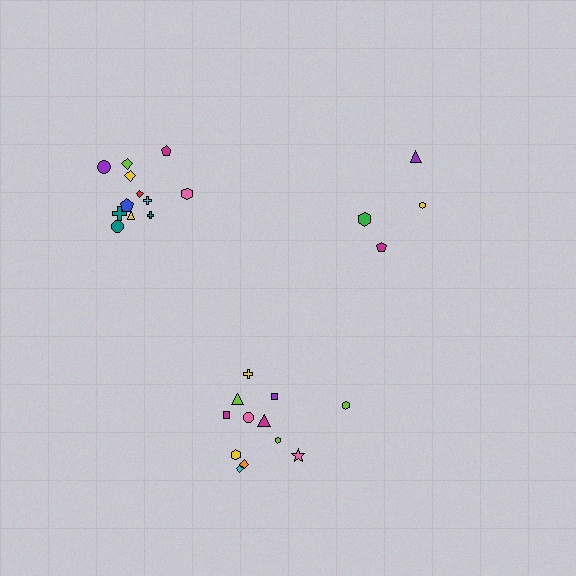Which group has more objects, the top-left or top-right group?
The top-left group.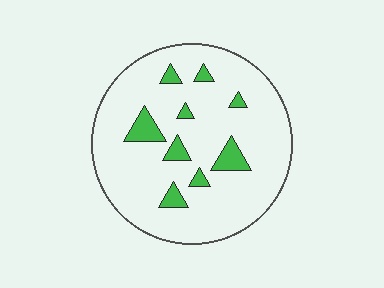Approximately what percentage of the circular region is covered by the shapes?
Approximately 10%.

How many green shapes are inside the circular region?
9.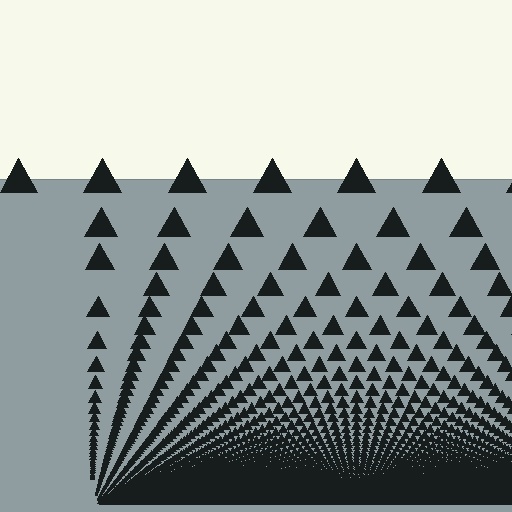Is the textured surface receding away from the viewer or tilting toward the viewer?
The surface appears to tilt toward the viewer. Texture elements get larger and sparser toward the top.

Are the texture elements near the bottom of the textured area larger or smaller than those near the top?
Smaller. The gradient is inverted — elements near the bottom are smaller and denser.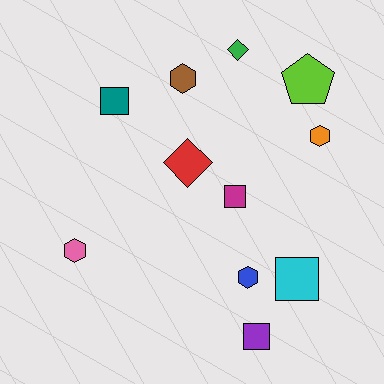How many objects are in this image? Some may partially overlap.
There are 11 objects.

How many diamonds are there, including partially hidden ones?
There are 2 diamonds.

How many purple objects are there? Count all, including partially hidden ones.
There is 1 purple object.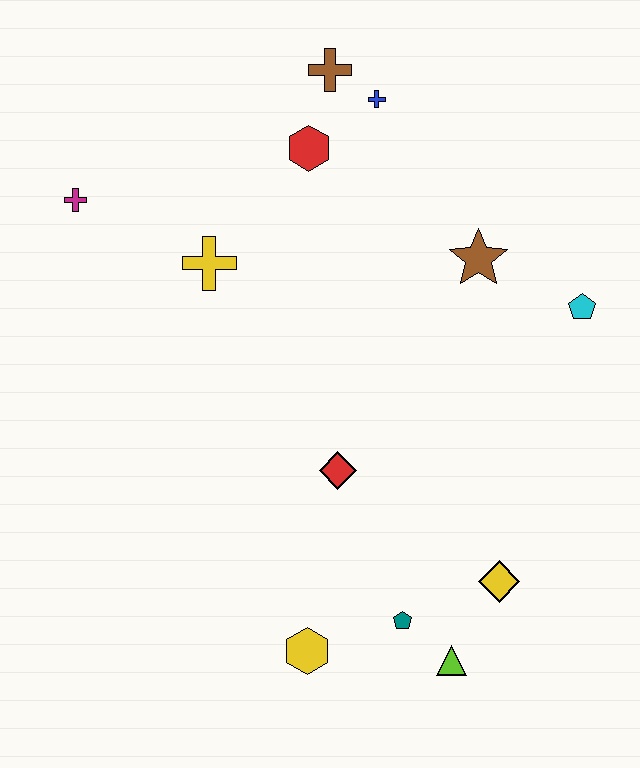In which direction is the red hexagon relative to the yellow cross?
The red hexagon is above the yellow cross.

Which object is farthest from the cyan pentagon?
The magenta cross is farthest from the cyan pentagon.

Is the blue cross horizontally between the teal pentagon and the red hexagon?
Yes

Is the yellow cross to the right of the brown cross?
No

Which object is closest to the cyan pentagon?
The brown star is closest to the cyan pentagon.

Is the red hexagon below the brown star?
No